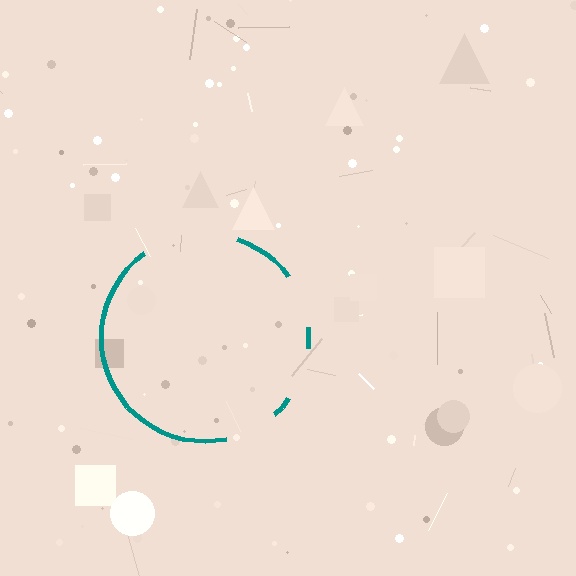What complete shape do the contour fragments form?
The contour fragments form a circle.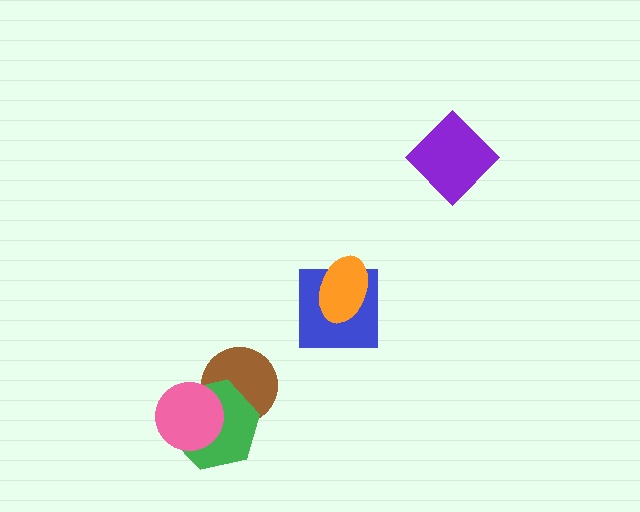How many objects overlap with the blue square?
1 object overlaps with the blue square.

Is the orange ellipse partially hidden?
No, no other shape covers it.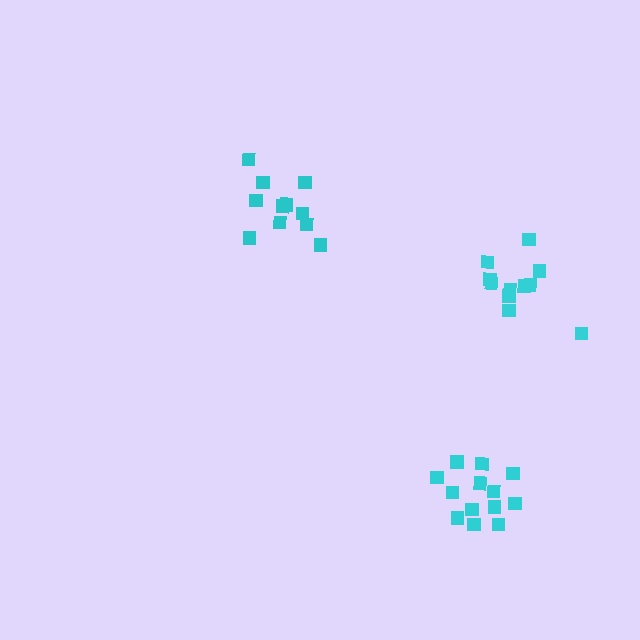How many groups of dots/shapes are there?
There are 3 groups.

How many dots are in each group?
Group 1: 11 dots, Group 2: 11 dots, Group 3: 13 dots (35 total).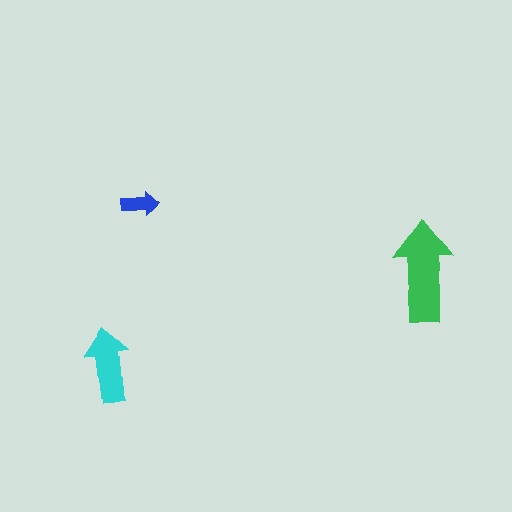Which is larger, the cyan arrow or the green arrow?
The green one.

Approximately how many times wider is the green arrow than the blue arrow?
About 2.5 times wider.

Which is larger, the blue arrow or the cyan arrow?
The cyan one.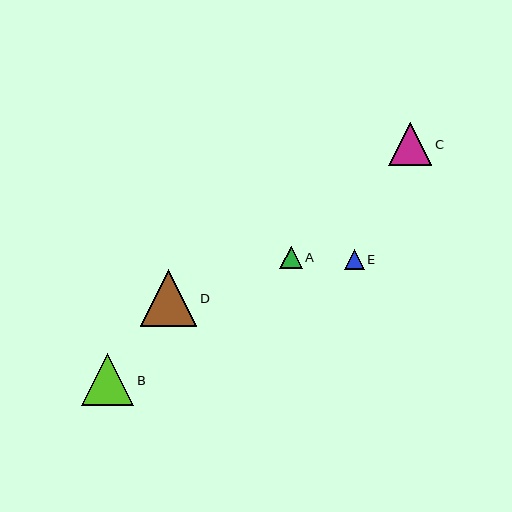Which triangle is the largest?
Triangle D is the largest with a size of approximately 56 pixels.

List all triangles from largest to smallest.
From largest to smallest: D, B, C, A, E.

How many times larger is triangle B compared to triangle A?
Triangle B is approximately 2.3 times the size of triangle A.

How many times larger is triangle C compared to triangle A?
Triangle C is approximately 1.9 times the size of triangle A.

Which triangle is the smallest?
Triangle E is the smallest with a size of approximately 20 pixels.